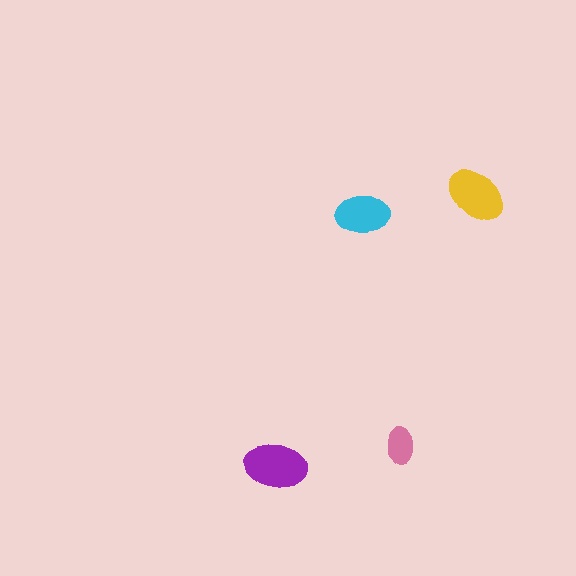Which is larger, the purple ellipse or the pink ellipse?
The purple one.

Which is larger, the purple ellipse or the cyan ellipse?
The purple one.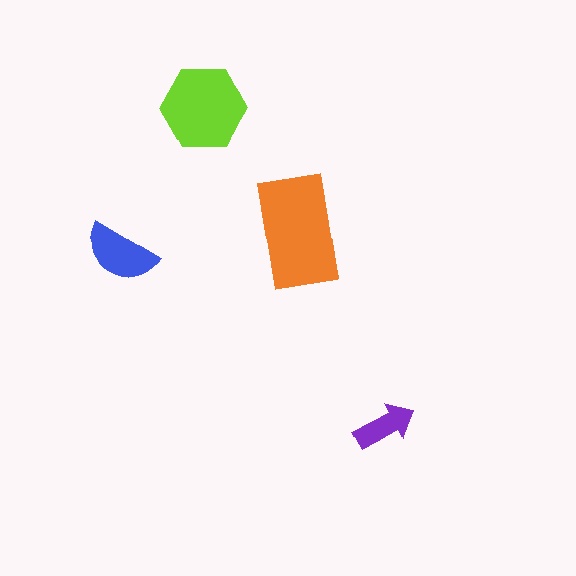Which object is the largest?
The orange rectangle.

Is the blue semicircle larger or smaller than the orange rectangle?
Smaller.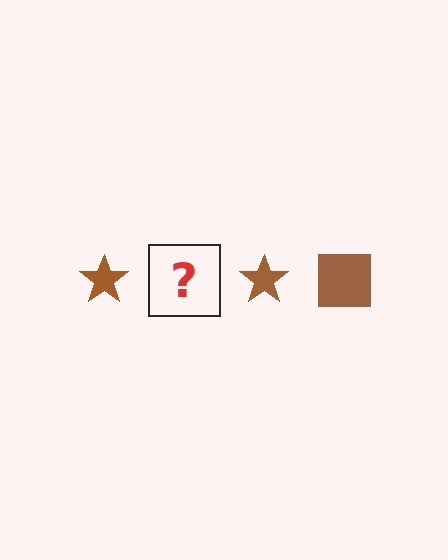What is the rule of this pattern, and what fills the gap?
The rule is that the pattern cycles through star, square shapes in brown. The gap should be filled with a brown square.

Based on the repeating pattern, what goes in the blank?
The blank should be a brown square.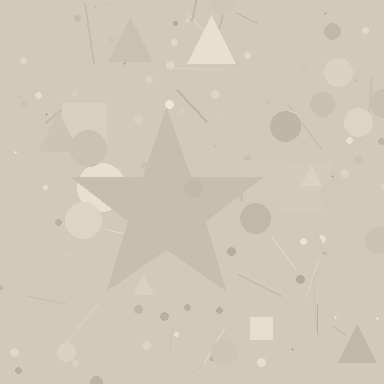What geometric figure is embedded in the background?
A star is embedded in the background.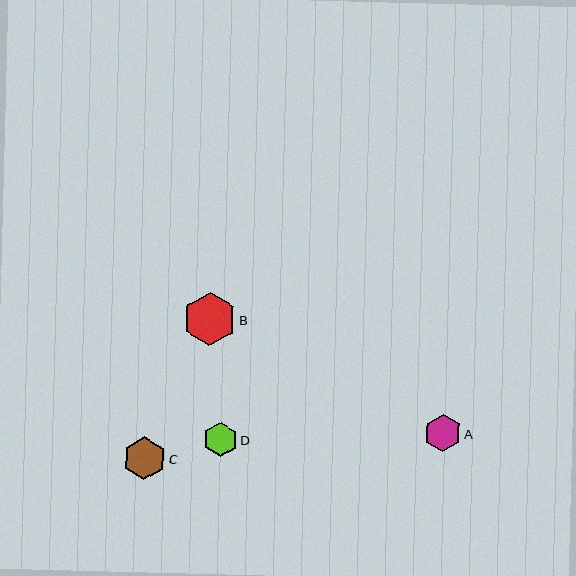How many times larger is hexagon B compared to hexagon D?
Hexagon B is approximately 1.6 times the size of hexagon D.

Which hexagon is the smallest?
Hexagon D is the smallest with a size of approximately 34 pixels.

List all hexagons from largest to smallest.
From largest to smallest: B, C, A, D.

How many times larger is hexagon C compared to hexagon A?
Hexagon C is approximately 1.1 times the size of hexagon A.